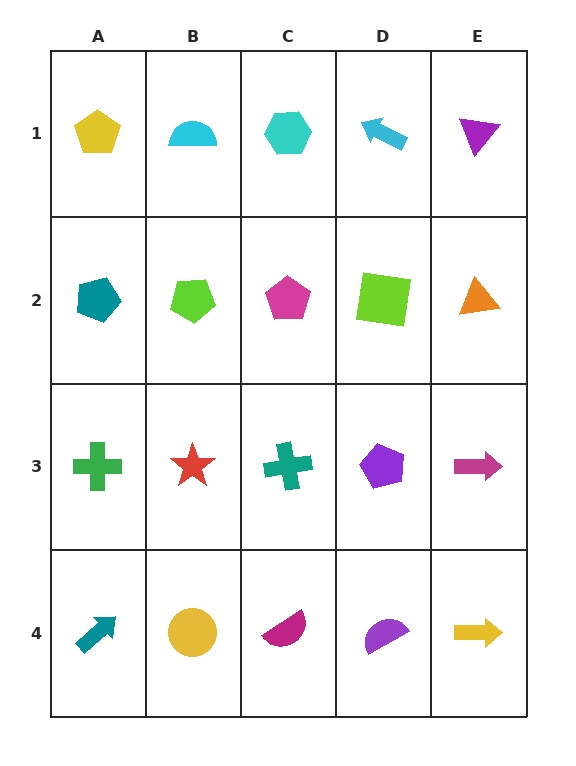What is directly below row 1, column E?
An orange triangle.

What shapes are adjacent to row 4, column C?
A teal cross (row 3, column C), a yellow circle (row 4, column B), a purple semicircle (row 4, column D).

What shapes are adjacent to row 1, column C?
A magenta pentagon (row 2, column C), a cyan semicircle (row 1, column B), a cyan arrow (row 1, column D).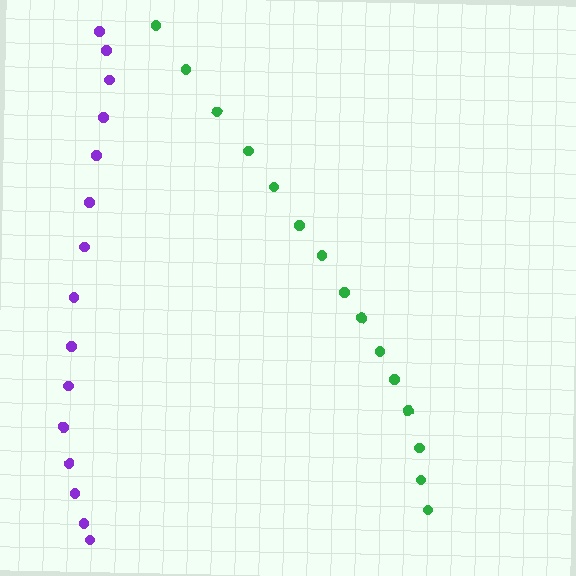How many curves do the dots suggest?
There are 2 distinct paths.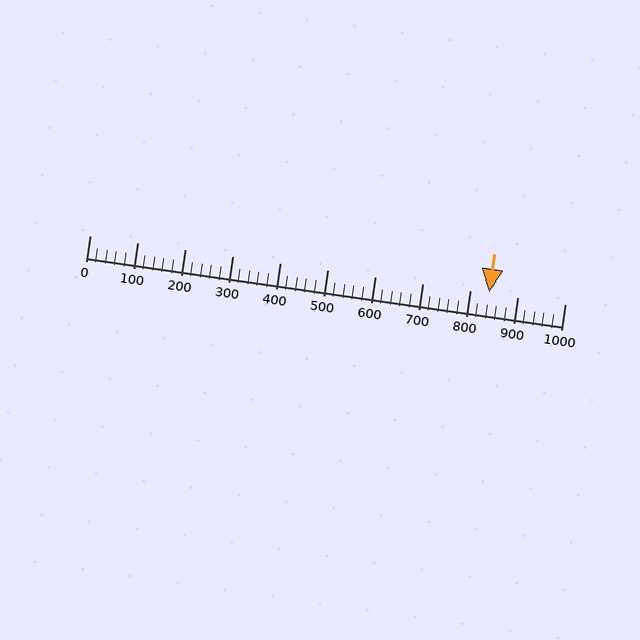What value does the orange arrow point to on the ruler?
The orange arrow points to approximately 840.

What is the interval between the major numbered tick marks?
The major tick marks are spaced 100 units apart.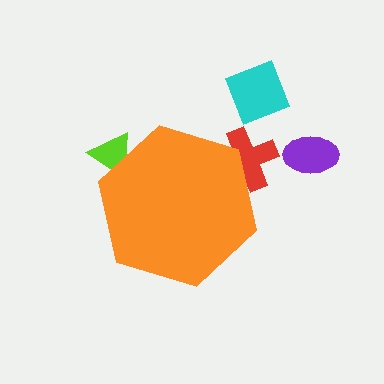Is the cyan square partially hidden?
No, the cyan square is fully visible.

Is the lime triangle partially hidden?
Yes, the lime triangle is partially hidden behind the orange hexagon.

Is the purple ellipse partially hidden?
No, the purple ellipse is fully visible.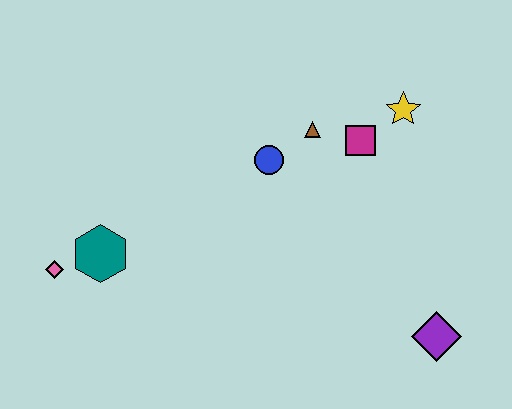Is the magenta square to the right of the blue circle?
Yes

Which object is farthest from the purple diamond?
The pink diamond is farthest from the purple diamond.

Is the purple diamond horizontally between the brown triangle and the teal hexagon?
No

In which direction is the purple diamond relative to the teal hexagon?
The purple diamond is to the right of the teal hexagon.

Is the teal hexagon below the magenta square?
Yes